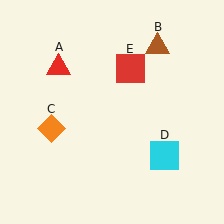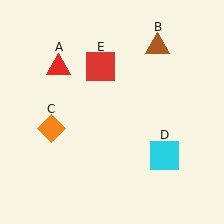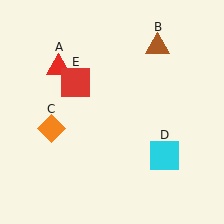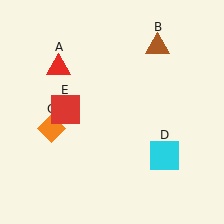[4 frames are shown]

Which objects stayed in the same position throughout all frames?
Red triangle (object A) and brown triangle (object B) and orange diamond (object C) and cyan square (object D) remained stationary.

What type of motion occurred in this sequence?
The red square (object E) rotated counterclockwise around the center of the scene.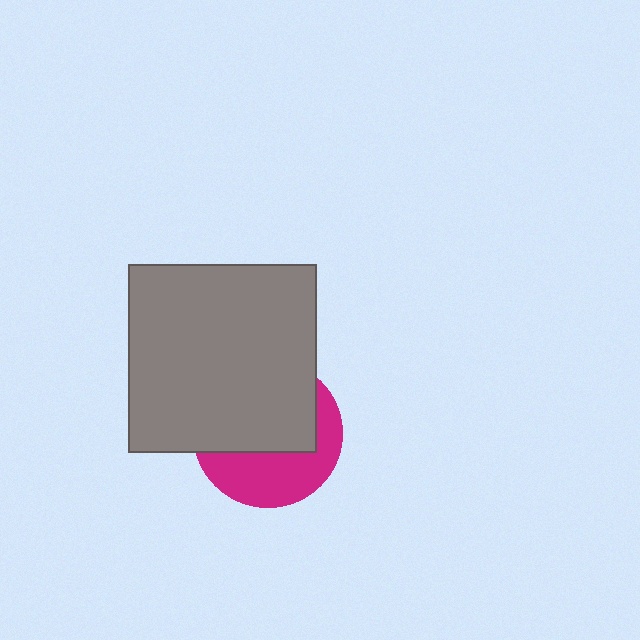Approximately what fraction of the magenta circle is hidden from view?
Roughly 58% of the magenta circle is hidden behind the gray square.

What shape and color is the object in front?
The object in front is a gray square.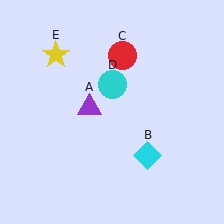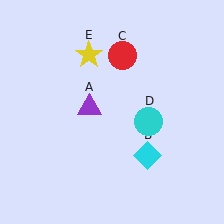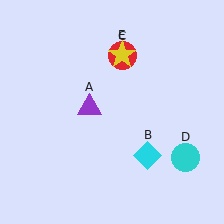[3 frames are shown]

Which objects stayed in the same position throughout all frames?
Purple triangle (object A) and cyan diamond (object B) and red circle (object C) remained stationary.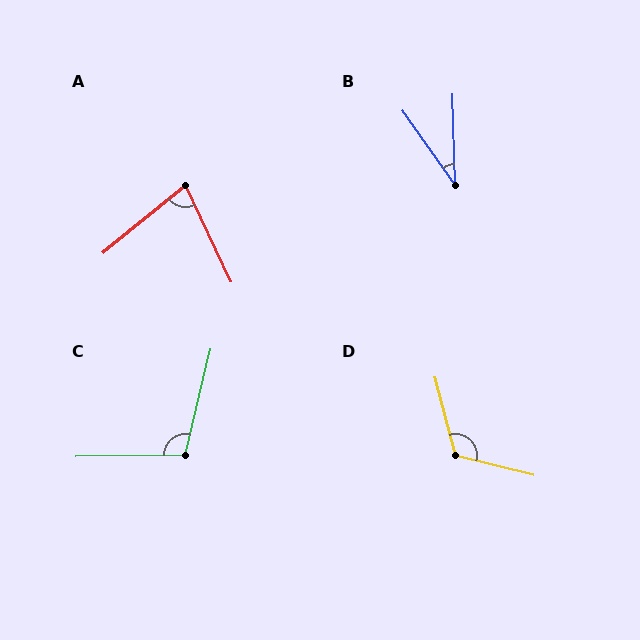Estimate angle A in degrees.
Approximately 76 degrees.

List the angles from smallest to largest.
B (34°), A (76°), C (104°), D (119°).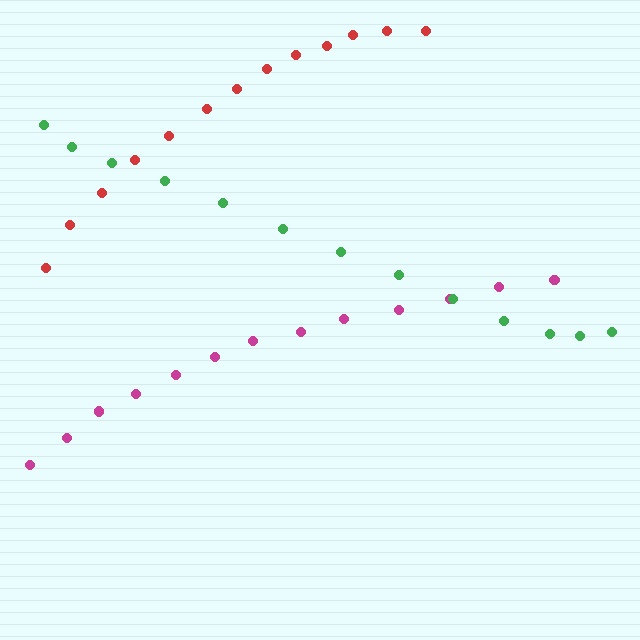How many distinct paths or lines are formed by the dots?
There are 3 distinct paths.